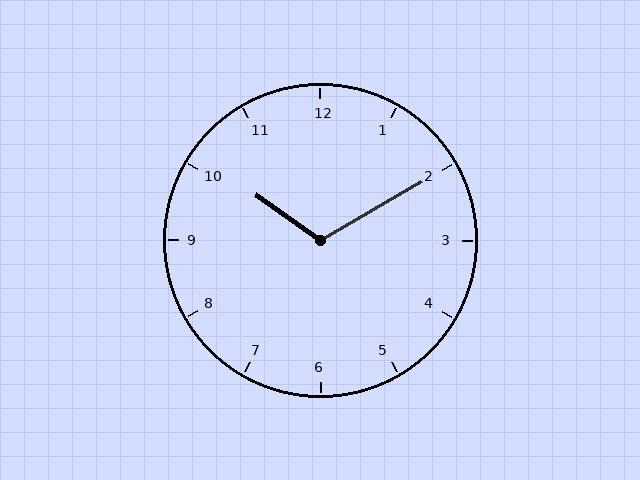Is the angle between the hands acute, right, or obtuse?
It is obtuse.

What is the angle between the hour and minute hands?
Approximately 115 degrees.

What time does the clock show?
10:10.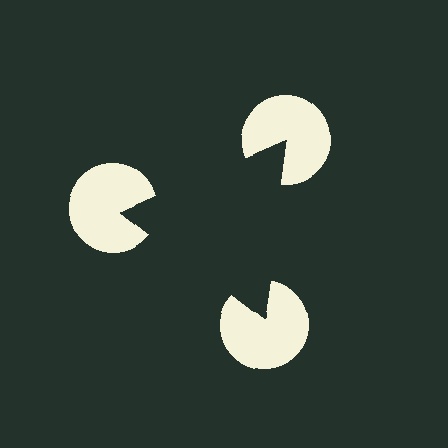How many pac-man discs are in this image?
There are 3 — one at each vertex of the illusory triangle.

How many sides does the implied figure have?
3 sides.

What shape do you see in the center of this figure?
An illusory triangle — its edges are inferred from the aligned wedge cuts in the pac-man discs, not physically drawn.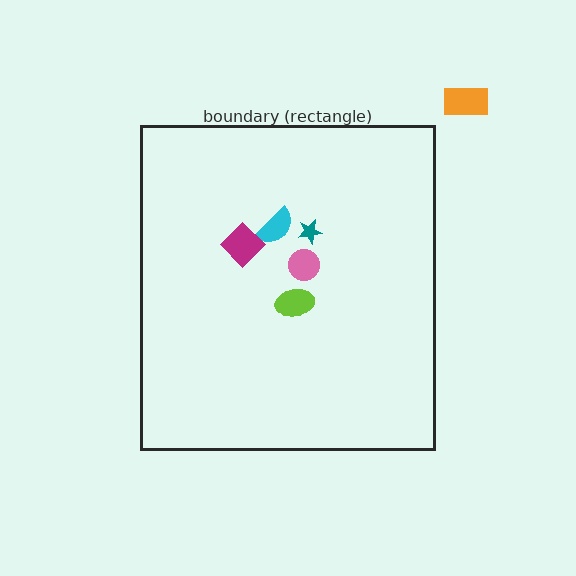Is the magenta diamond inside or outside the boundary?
Inside.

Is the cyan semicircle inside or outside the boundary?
Inside.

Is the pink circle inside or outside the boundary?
Inside.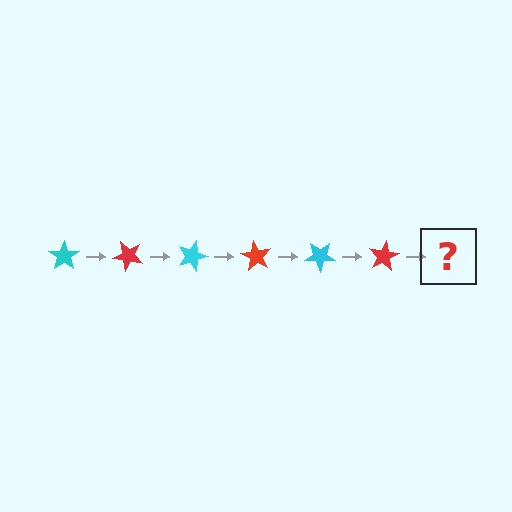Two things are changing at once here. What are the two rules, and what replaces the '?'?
The two rules are that it rotates 45 degrees each step and the color cycles through cyan and red. The '?' should be a cyan star, rotated 270 degrees from the start.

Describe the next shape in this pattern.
It should be a cyan star, rotated 270 degrees from the start.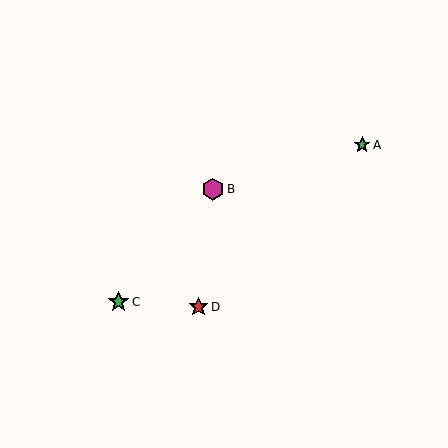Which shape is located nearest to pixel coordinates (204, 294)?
The red star (labeled D) at (198, 307) is nearest to that location.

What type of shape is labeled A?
Shape A is a green star.